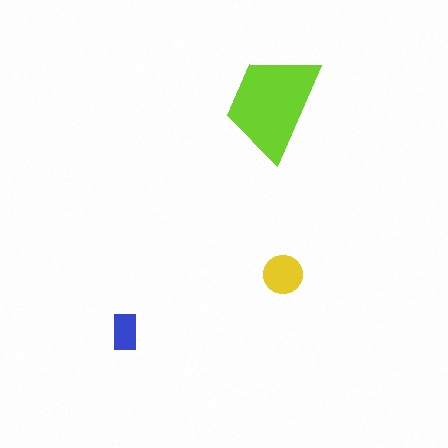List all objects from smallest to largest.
The blue rectangle, the yellow circle, the lime trapezoid.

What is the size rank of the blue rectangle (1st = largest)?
3rd.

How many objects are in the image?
There are 3 objects in the image.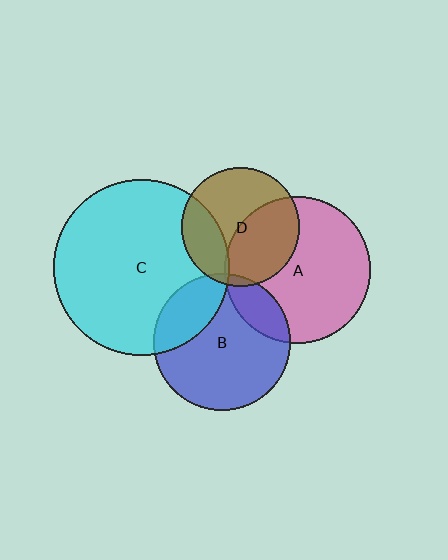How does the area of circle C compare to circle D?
Approximately 2.2 times.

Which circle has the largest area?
Circle C (cyan).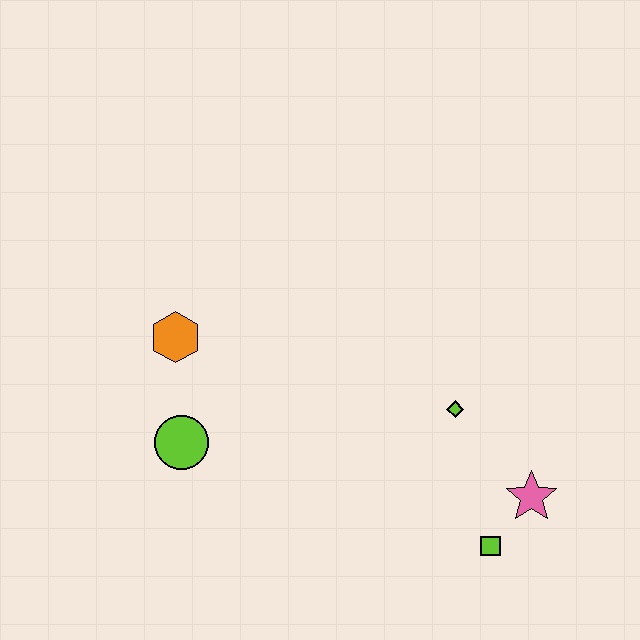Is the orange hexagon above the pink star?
Yes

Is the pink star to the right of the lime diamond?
Yes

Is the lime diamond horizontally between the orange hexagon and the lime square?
Yes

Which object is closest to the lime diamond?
The pink star is closest to the lime diamond.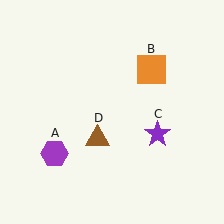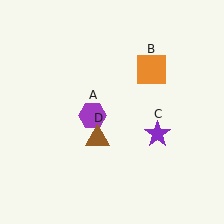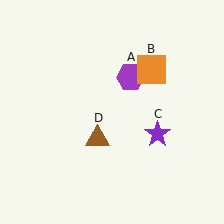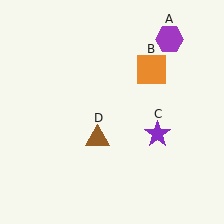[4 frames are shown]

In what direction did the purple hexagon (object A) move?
The purple hexagon (object A) moved up and to the right.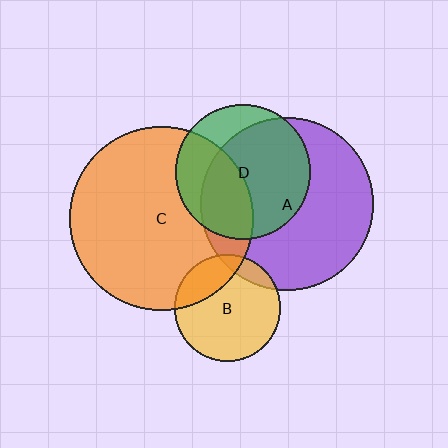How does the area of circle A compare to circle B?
Approximately 2.7 times.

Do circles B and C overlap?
Yes.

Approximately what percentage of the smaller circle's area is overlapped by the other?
Approximately 25%.